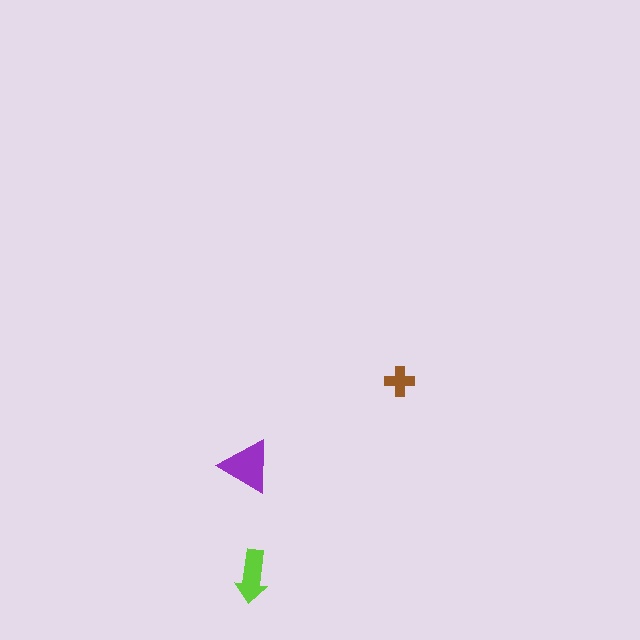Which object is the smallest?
The brown cross.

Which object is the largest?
The purple triangle.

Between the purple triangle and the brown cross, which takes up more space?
The purple triangle.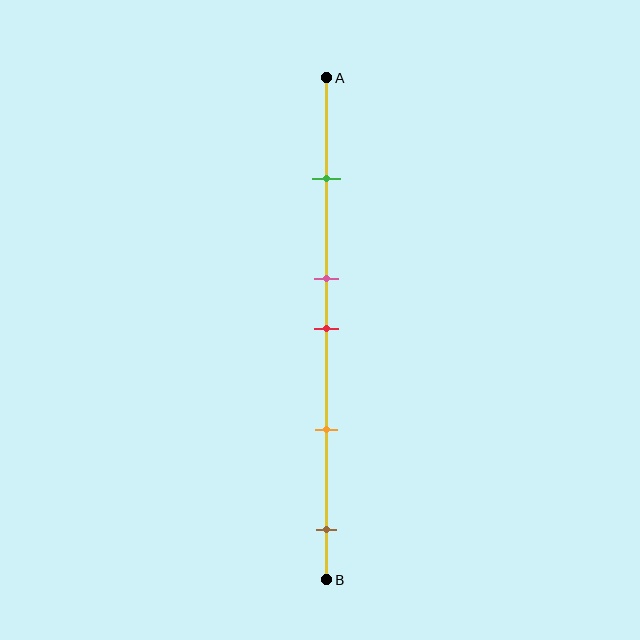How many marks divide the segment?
There are 5 marks dividing the segment.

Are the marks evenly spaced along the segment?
No, the marks are not evenly spaced.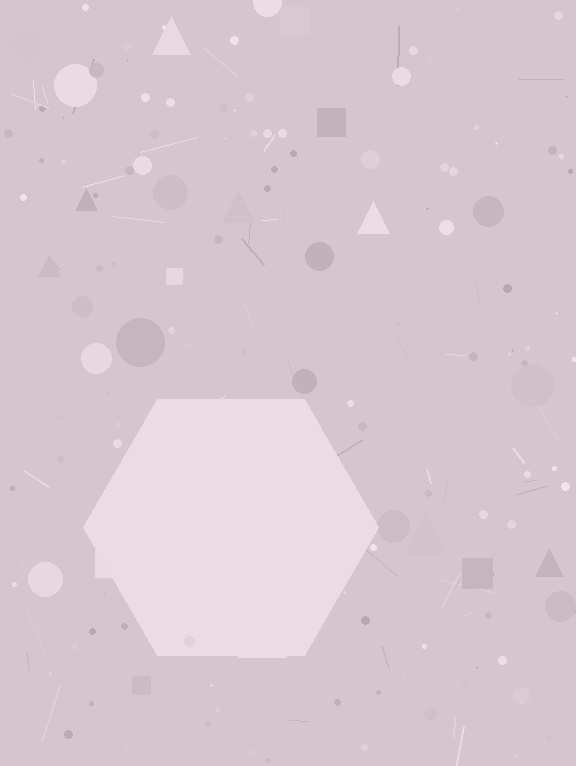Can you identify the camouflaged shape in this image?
The camouflaged shape is a hexagon.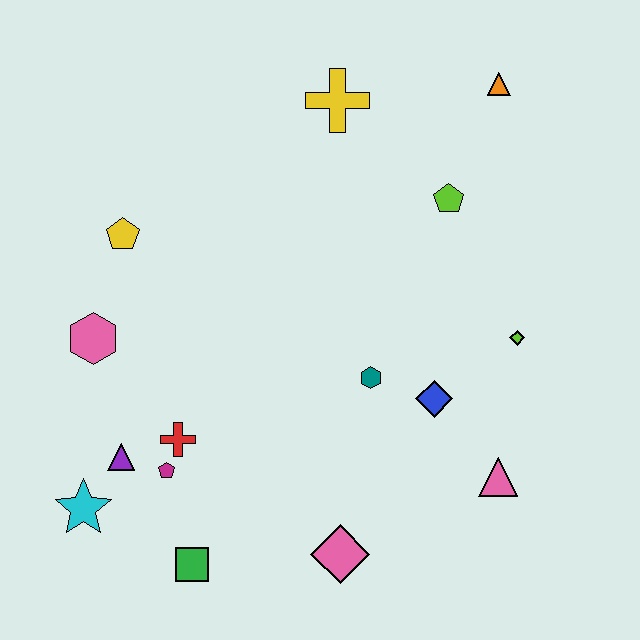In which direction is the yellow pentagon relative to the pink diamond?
The yellow pentagon is above the pink diamond.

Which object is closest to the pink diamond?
The green square is closest to the pink diamond.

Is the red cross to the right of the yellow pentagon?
Yes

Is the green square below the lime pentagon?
Yes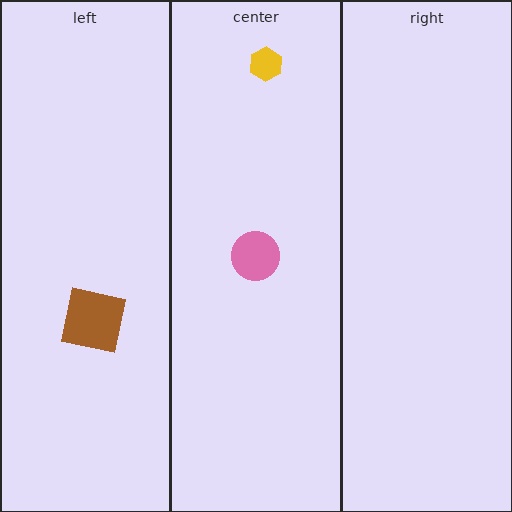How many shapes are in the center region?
2.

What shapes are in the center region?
The pink circle, the yellow hexagon.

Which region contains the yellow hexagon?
The center region.